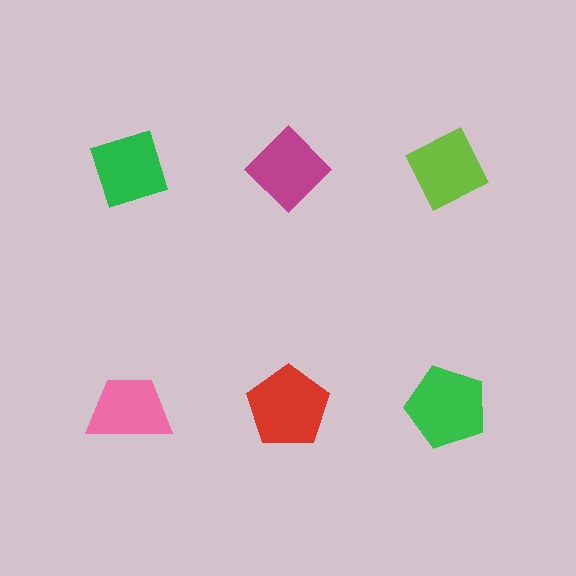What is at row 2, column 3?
A green pentagon.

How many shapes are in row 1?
3 shapes.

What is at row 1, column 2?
A magenta diamond.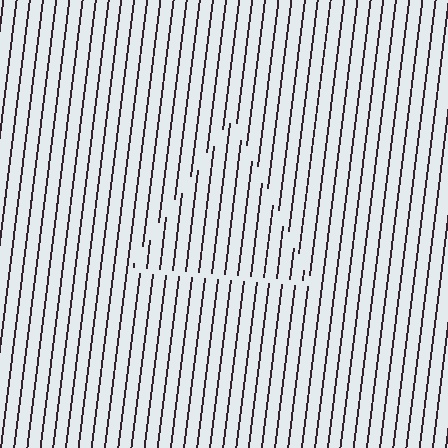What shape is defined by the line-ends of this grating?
An illusory triangle. The interior of the shape contains the same grating, shifted by half a period — the contour is defined by the phase discontinuity where line-ends from the inner and outer gratings abut.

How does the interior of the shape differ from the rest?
The interior of the shape contains the same grating, shifted by half a period — the contour is defined by the phase discontinuity where line-ends from the inner and outer gratings abut.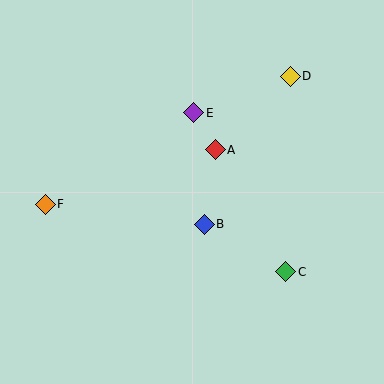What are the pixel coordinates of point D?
Point D is at (290, 76).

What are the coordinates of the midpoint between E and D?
The midpoint between E and D is at (242, 95).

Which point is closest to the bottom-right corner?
Point C is closest to the bottom-right corner.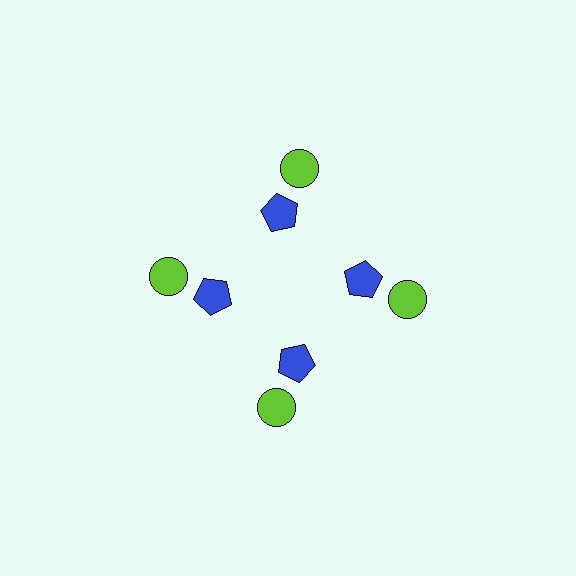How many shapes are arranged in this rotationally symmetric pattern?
There are 8 shapes, arranged in 4 groups of 2.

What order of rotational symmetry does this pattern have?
This pattern has 4-fold rotational symmetry.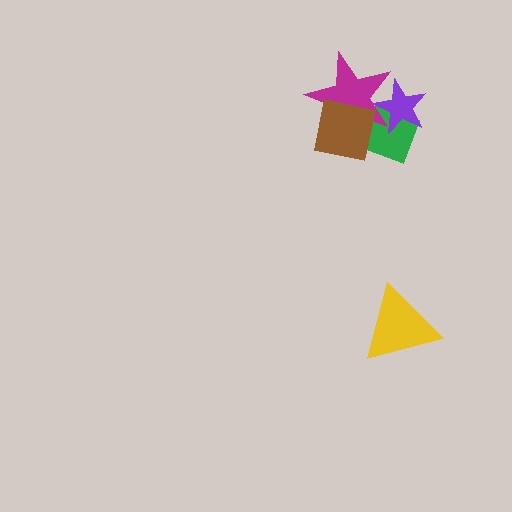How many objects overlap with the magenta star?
3 objects overlap with the magenta star.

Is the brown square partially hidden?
No, no other shape covers it.